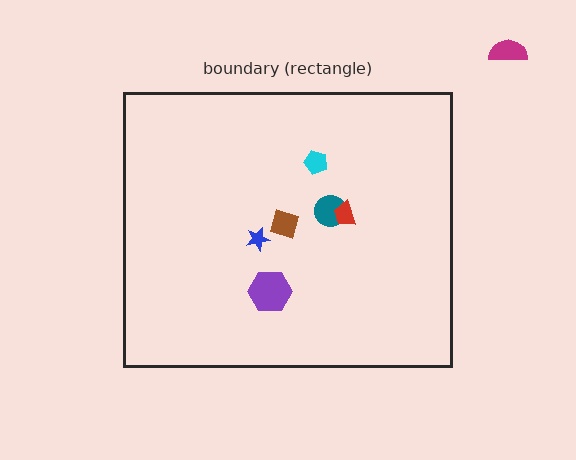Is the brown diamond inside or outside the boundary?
Inside.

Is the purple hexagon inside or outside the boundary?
Inside.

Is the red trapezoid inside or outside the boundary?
Inside.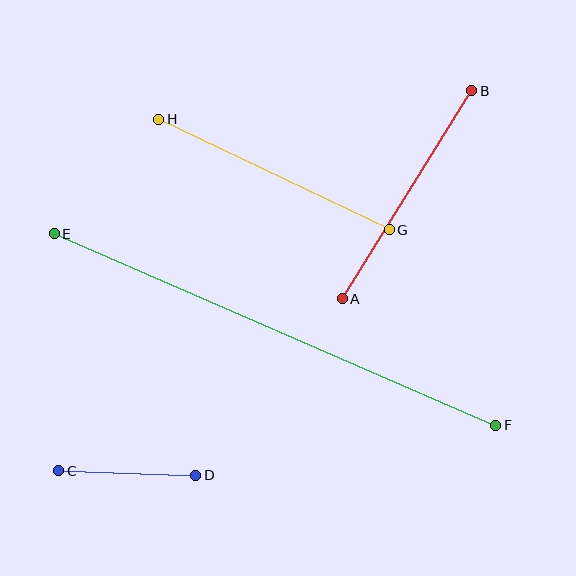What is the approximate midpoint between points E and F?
The midpoint is at approximately (275, 330) pixels.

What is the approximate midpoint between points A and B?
The midpoint is at approximately (407, 195) pixels.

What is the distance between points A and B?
The distance is approximately 245 pixels.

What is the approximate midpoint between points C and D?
The midpoint is at approximately (127, 473) pixels.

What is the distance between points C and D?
The distance is approximately 137 pixels.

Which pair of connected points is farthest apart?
Points E and F are farthest apart.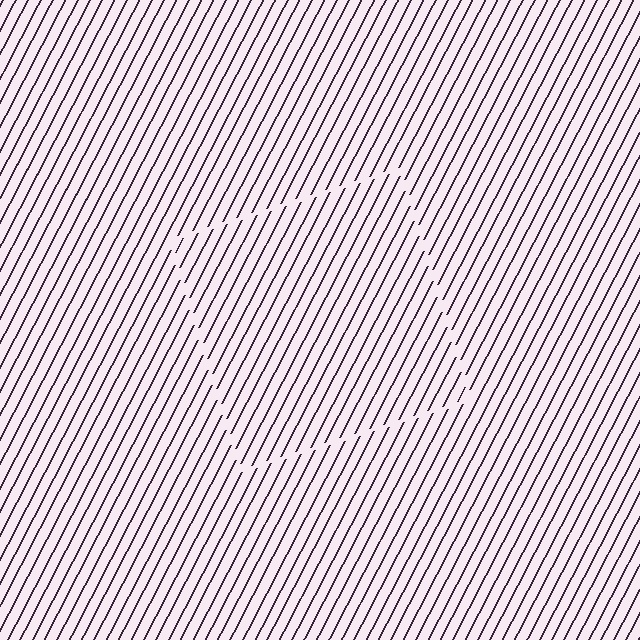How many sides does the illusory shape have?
4 sides — the line-ends trace a square.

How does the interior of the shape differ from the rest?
The interior of the shape contains the same grating, shifted by half a period — the contour is defined by the phase discontinuity where line-ends from the inner and outer gratings abut.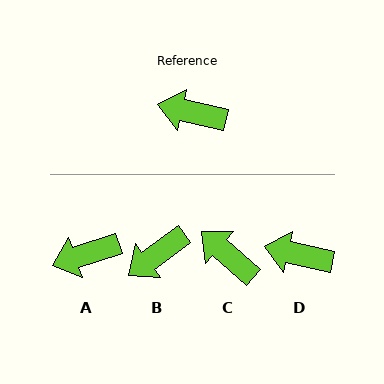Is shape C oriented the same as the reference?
No, it is off by about 29 degrees.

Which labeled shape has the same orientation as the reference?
D.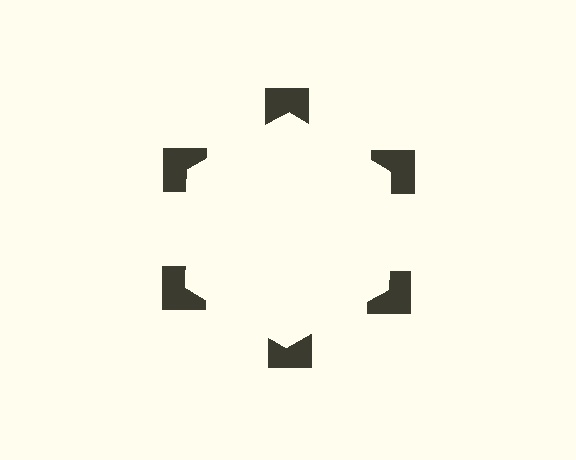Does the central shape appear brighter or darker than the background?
It typically appears slightly brighter than the background, even though no actual brightness change is drawn.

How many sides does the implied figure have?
6 sides.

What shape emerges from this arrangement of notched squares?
An illusory hexagon — its edges are inferred from the aligned wedge cuts in the notched squares, not physically drawn.